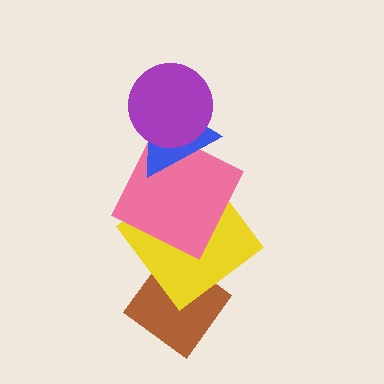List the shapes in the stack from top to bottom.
From top to bottom: the purple circle, the blue triangle, the pink square, the yellow diamond, the brown diamond.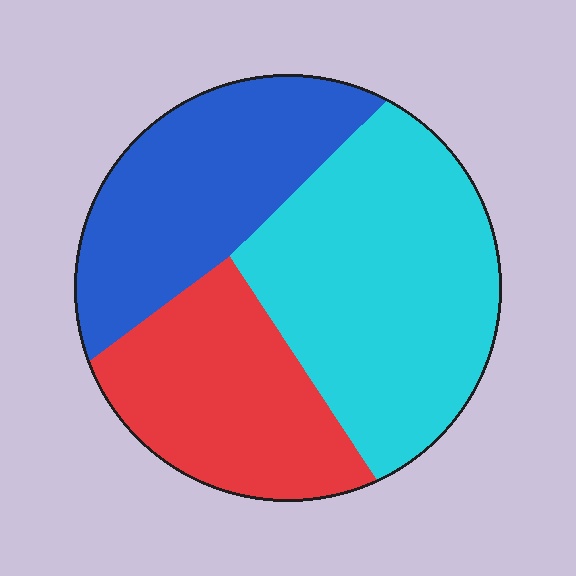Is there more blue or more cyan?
Cyan.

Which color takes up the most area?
Cyan, at roughly 45%.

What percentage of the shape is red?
Red takes up between a quarter and a half of the shape.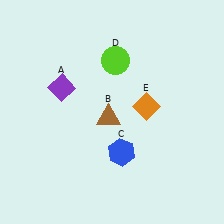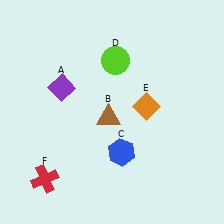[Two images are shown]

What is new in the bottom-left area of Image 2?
A red cross (F) was added in the bottom-left area of Image 2.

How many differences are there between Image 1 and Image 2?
There is 1 difference between the two images.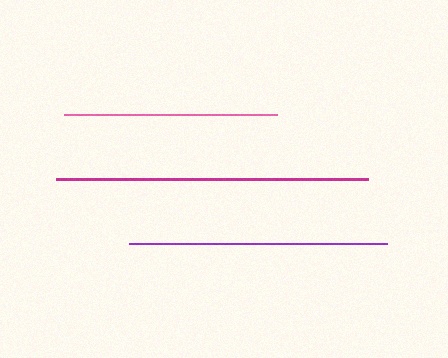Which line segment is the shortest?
The pink line is the shortest at approximately 213 pixels.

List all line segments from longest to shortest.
From longest to shortest: magenta, purple, pink.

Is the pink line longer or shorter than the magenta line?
The magenta line is longer than the pink line.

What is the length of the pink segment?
The pink segment is approximately 213 pixels long.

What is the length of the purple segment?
The purple segment is approximately 257 pixels long.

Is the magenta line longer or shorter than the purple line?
The magenta line is longer than the purple line.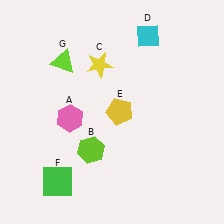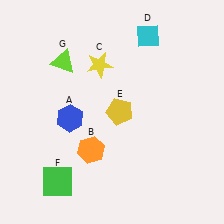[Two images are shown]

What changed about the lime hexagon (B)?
In Image 1, B is lime. In Image 2, it changed to orange.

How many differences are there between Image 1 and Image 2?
There are 2 differences between the two images.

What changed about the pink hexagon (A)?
In Image 1, A is pink. In Image 2, it changed to blue.